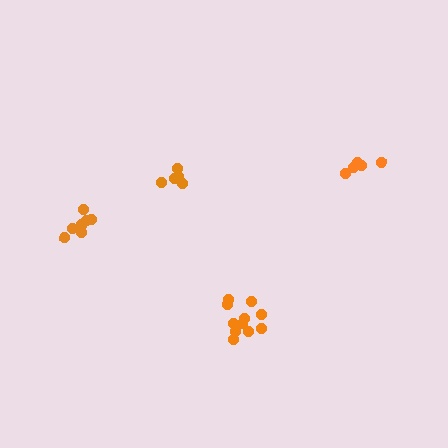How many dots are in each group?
Group 1: 5 dots, Group 2: 8 dots, Group 3: 5 dots, Group 4: 11 dots (29 total).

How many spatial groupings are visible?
There are 4 spatial groupings.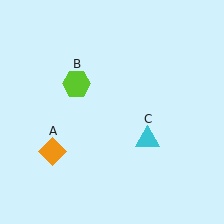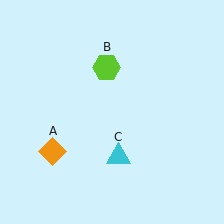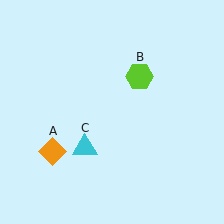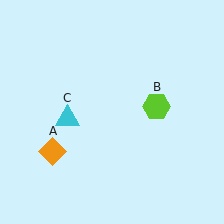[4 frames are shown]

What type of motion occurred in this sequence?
The lime hexagon (object B), cyan triangle (object C) rotated clockwise around the center of the scene.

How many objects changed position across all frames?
2 objects changed position: lime hexagon (object B), cyan triangle (object C).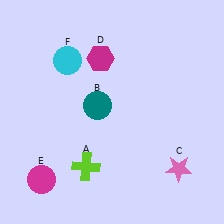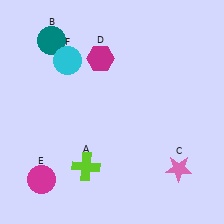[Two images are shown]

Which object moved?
The teal circle (B) moved up.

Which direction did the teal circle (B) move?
The teal circle (B) moved up.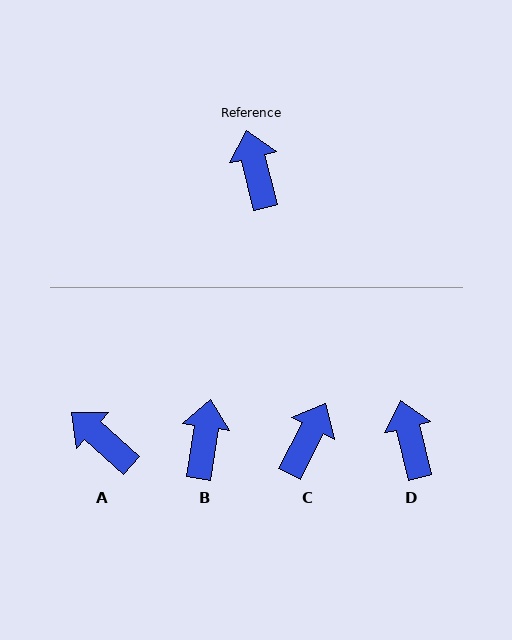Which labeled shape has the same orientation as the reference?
D.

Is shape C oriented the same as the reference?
No, it is off by about 41 degrees.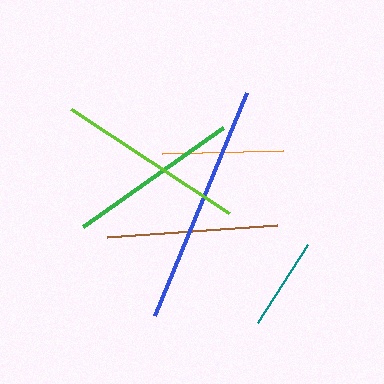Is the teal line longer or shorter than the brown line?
The brown line is longer than the teal line.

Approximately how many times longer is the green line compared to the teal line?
The green line is approximately 1.8 times the length of the teal line.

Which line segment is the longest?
The blue line is the longest at approximately 242 pixels.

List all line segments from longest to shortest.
From longest to shortest: blue, lime, brown, green, orange, teal.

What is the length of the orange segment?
The orange segment is approximately 120 pixels long.